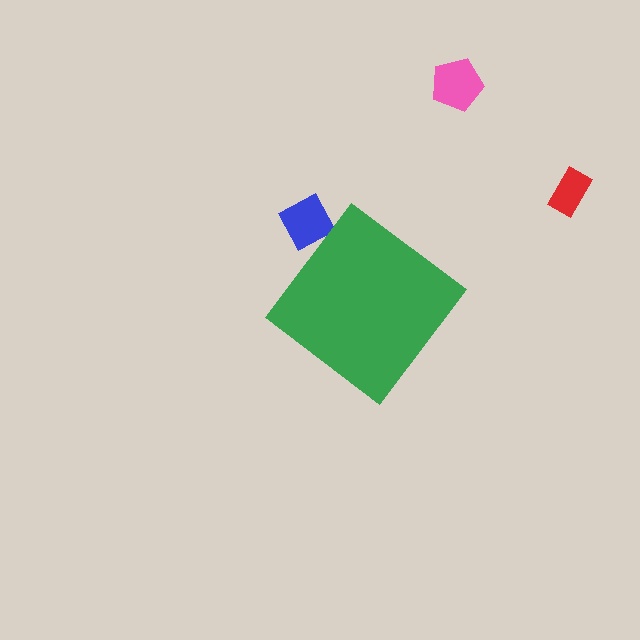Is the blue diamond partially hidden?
Yes, the blue diamond is partially hidden behind the green diamond.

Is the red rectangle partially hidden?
No, the red rectangle is fully visible.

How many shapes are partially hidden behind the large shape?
1 shape is partially hidden.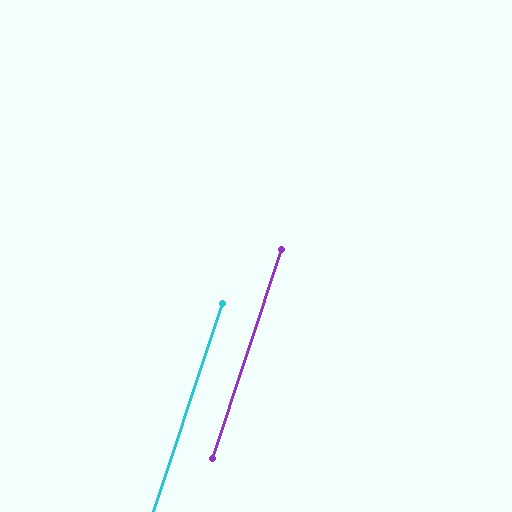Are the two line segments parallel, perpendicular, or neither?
Parallel — their directions differ by only 0.3°.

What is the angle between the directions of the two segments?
Approximately 0 degrees.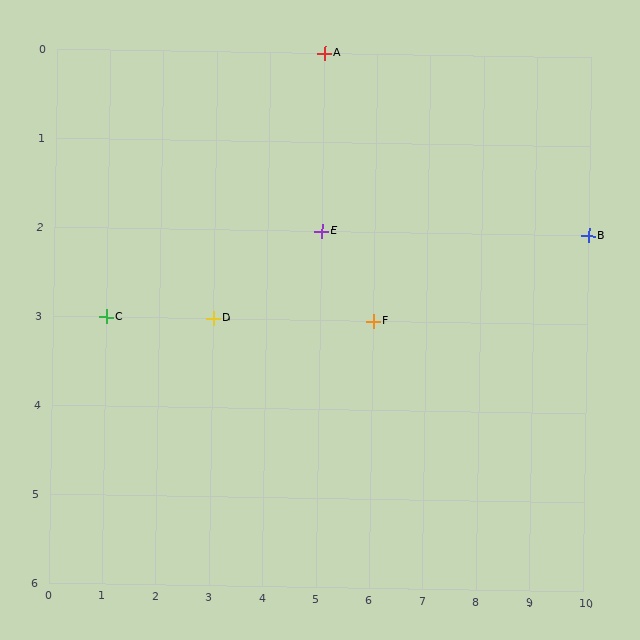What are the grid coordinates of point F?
Point F is at grid coordinates (6, 3).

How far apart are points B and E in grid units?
Points B and E are 5 columns apart.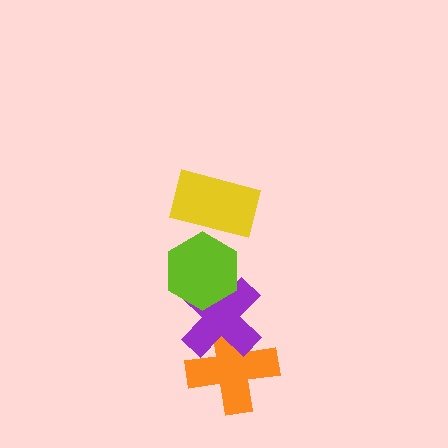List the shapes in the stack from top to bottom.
From top to bottom: the yellow rectangle, the lime hexagon, the purple cross, the orange cross.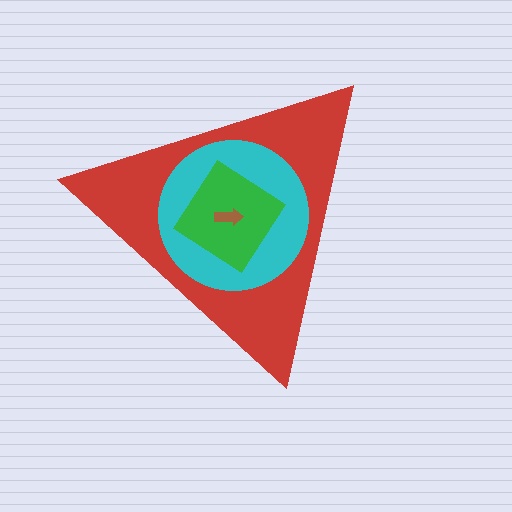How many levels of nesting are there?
4.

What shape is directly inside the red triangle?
The cyan circle.